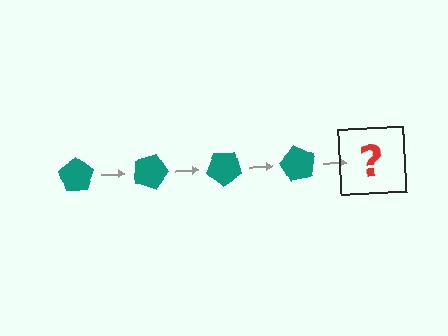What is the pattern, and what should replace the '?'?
The pattern is that the pentagon rotates 20 degrees each step. The '?' should be a teal pentagon rotated 80 degrees.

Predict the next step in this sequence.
The next step is a teal pentagon rotated 80 degrees.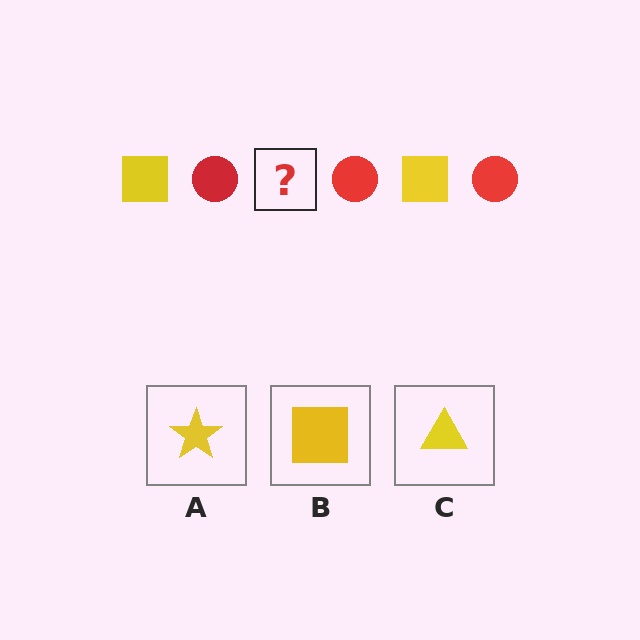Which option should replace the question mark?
Option B.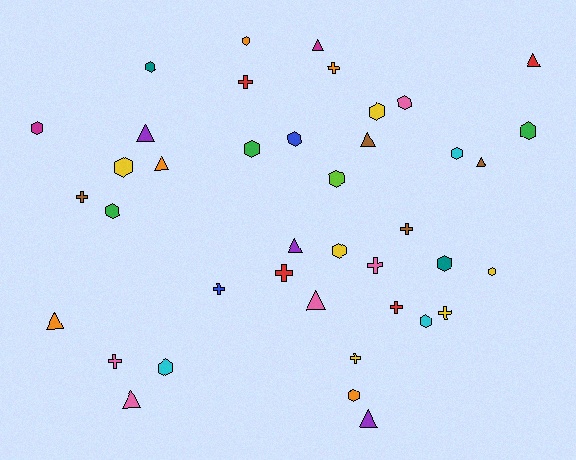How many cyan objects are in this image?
There are 3 cyan objects.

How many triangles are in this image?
There are 11 triangles.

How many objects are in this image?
There are 40 objects.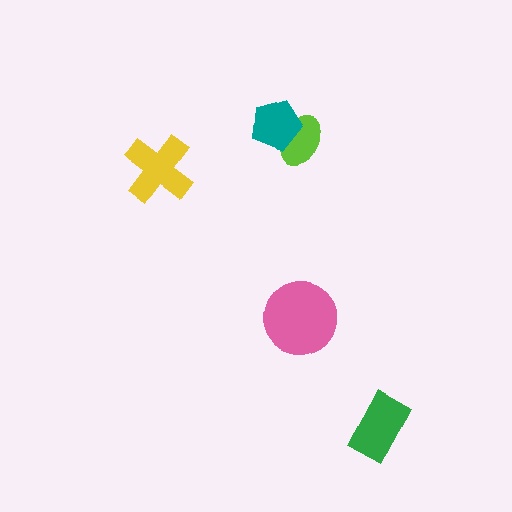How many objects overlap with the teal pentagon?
1 object overlaps with the teal pentagon.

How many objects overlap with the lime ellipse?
1 object overlaps with the lime ellipse.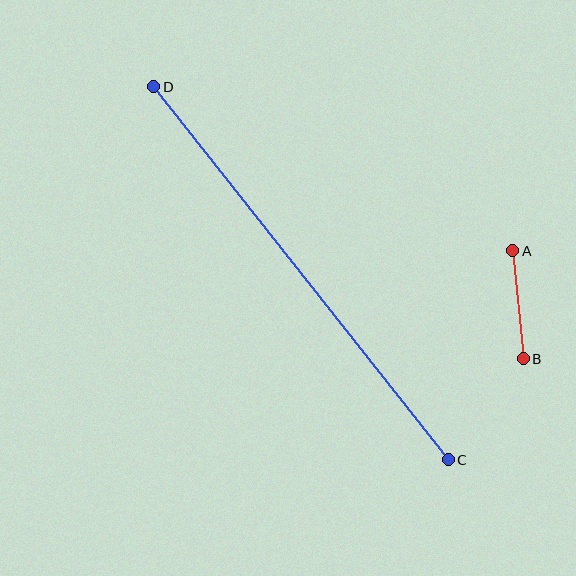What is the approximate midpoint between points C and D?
The midpoint is at approximately (301, 273) pixels.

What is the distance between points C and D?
The distance is approximately 475 pixels.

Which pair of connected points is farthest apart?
Points C and D are farthest apart.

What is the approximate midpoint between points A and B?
The midpoint is at approximately (518, 305) pixels.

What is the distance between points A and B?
The distance is approximately 109 pixels.